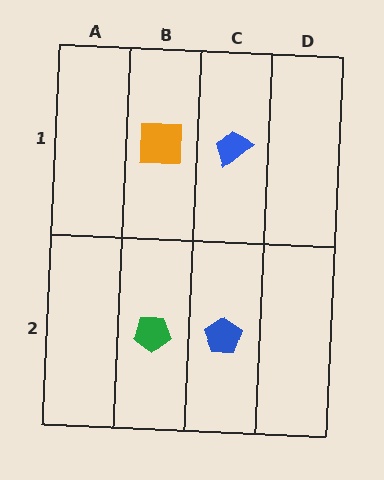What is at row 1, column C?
A blue trapezoid.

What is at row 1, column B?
An orange square.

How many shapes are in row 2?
2 shapes.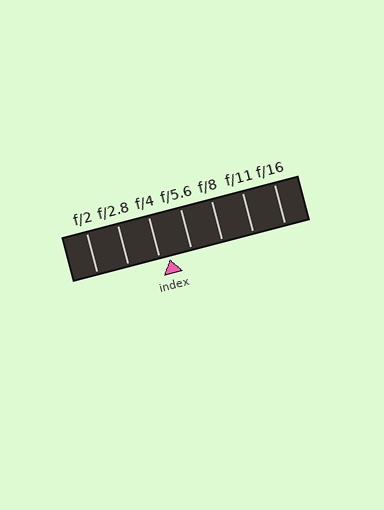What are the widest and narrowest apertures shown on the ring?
The widest aperture shown is f/2 and the narrowest is f/16.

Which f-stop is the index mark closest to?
The index mark is closest to f/4.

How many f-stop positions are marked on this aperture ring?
There are 7 f-stop positions marked.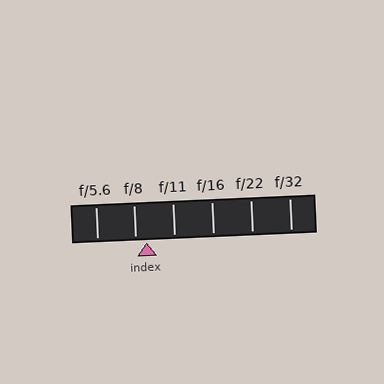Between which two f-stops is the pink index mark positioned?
The index mark is between f/8 and f/11.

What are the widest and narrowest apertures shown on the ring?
The widest aperture shown is f/5.6 and the narrowest is f/32.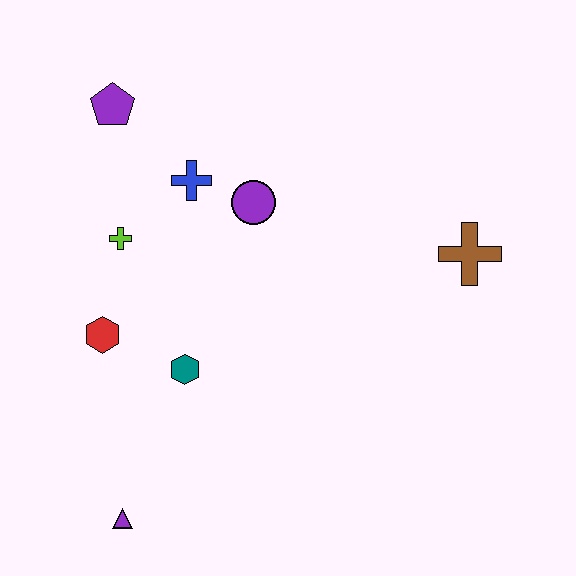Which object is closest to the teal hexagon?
The red hexagon is closest to the teal hexagon.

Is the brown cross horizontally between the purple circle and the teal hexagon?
No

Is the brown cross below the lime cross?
Yes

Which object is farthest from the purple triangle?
The brown cross is farthest from the purple triangle.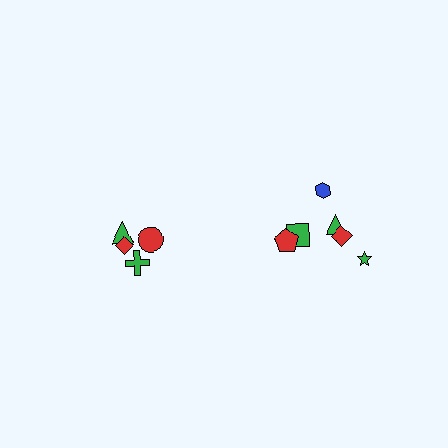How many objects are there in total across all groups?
There are 10 objects.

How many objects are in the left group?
There are 4 objects.